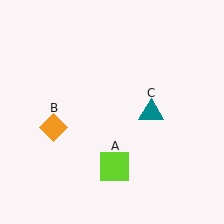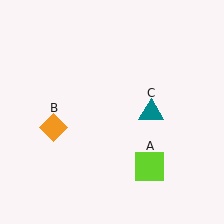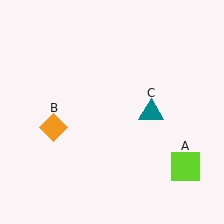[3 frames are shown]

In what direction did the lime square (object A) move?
The lime square (object A) moved right.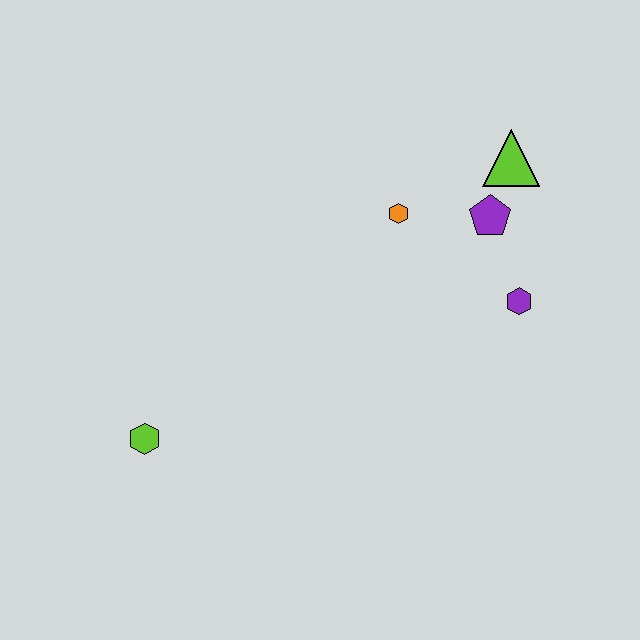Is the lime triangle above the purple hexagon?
Yes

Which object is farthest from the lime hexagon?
The lime triangle is farthest from the lime hexagon.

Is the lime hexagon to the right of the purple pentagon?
No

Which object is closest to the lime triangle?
The purple pentagon is closest to the lime triangle.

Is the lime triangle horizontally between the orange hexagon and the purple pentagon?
No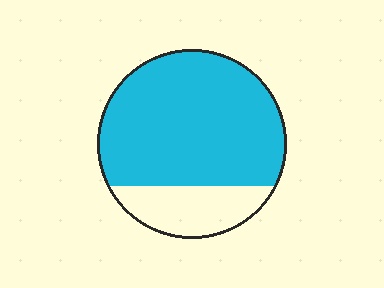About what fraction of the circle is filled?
About three quarters (3/4).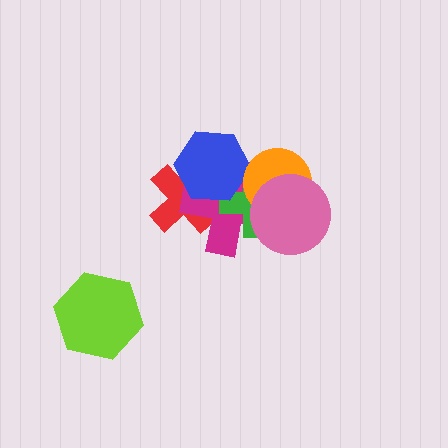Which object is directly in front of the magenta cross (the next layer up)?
The green cross is directly in front of the magenta cross.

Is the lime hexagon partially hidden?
No, no other shape covers it.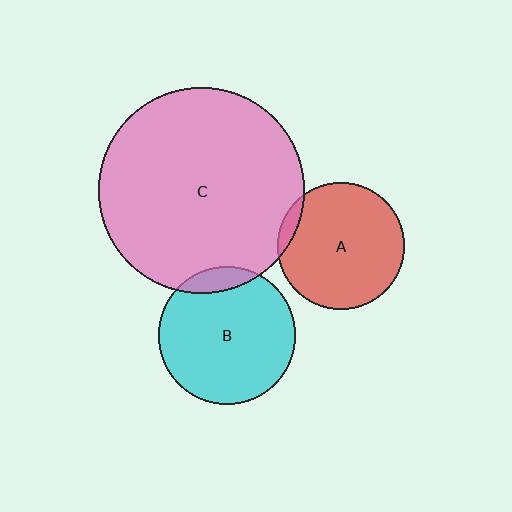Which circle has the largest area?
Circle C (pink).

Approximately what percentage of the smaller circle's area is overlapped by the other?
Approximately 10%.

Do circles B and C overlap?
Yes.